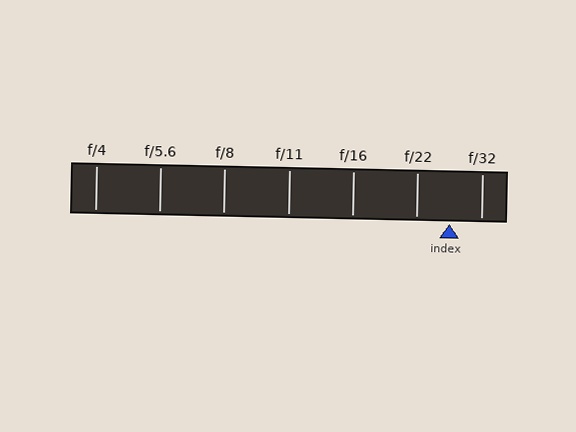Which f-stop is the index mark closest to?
The index mark is closest to f/32.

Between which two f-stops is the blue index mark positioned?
The index mark is between f/22 and f/32.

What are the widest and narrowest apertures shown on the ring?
The widest aperture shown is f/4 and the narrowest is f/32.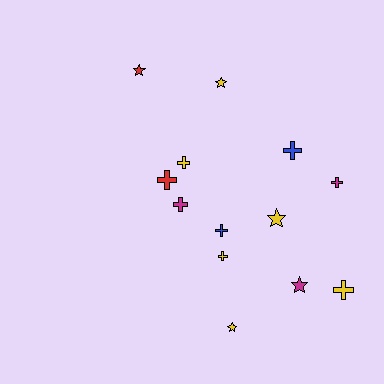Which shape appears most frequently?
Cross, with 8 objects.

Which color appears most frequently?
Yellow, with 6 objects.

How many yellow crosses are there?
There are 3 yellow crosses.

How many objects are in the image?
There are 13 objects.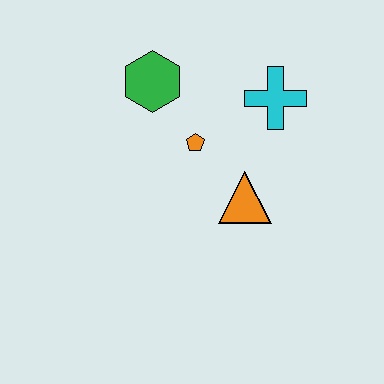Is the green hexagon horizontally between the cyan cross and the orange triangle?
No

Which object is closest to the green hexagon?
The orange pentagon is closest to the green hexagon.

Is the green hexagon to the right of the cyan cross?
No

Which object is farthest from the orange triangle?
The green hexagon is farthest from the orange triangle.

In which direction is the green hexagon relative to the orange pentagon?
The green hexagon is above the orange pentagon.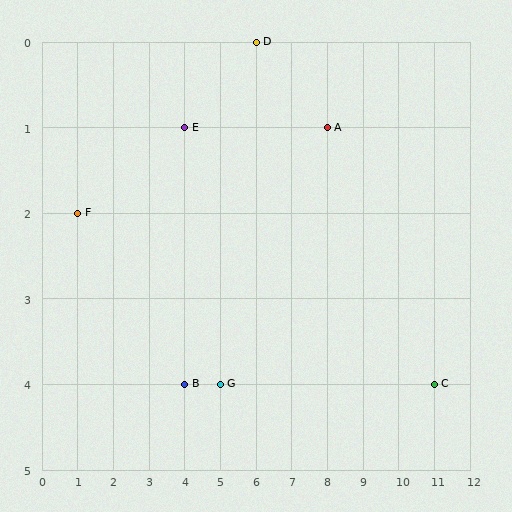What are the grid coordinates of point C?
Point C is at grid coordinates (11, 4).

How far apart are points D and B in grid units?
Points D and B are 2 columns and 4 rows apart (about 4.5 grid units diagonally).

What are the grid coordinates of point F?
Point F is at grid coordinates (1, 2).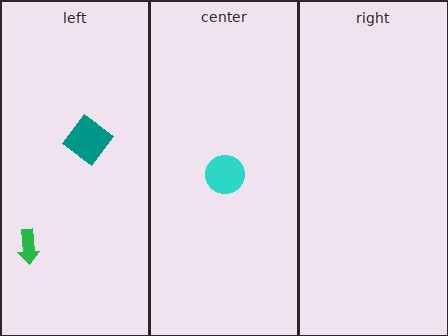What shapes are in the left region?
The teal diamond, the green arrow.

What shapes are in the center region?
The cyan circle.